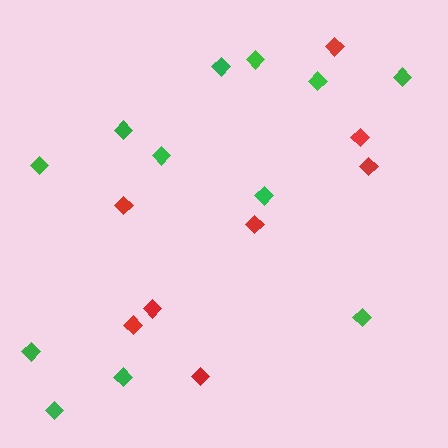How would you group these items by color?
There are 2 groups: one group of red diamonds (8) and one group of green diamonds (12).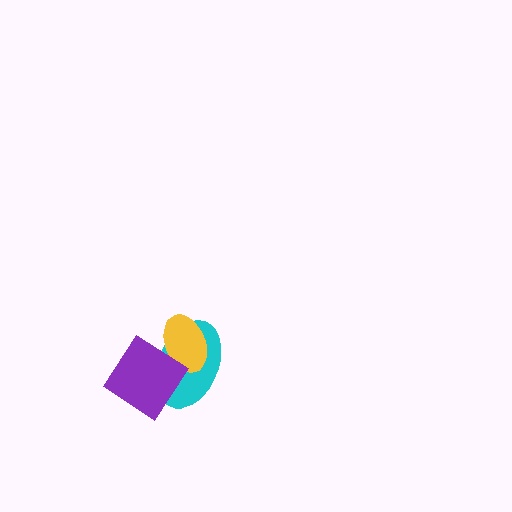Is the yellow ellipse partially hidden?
Yes, it is partially covered by another shape.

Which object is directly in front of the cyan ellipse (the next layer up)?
The yellow ellipse is directly in front of the cyan ellipse.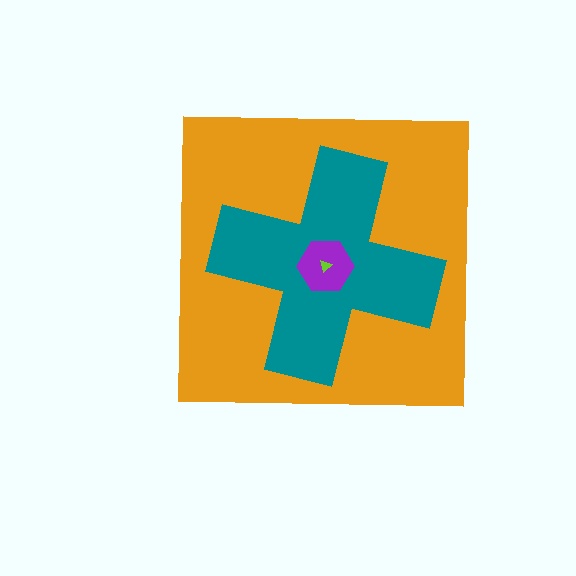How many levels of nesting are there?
4.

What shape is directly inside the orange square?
The teal cross.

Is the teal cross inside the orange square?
Yes.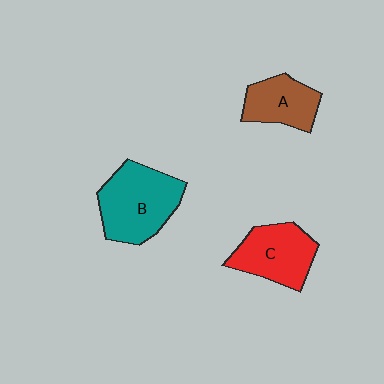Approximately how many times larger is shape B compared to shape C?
Approximately 1.3 times.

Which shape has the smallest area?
Shape A (brown).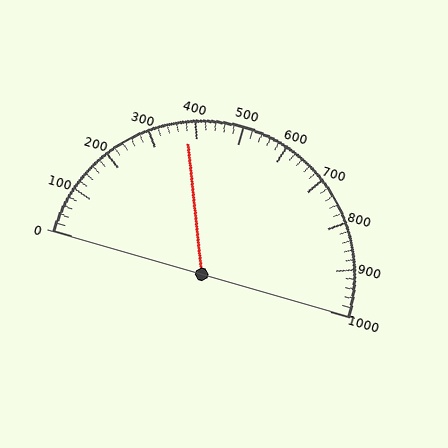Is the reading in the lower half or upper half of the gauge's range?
The reading is in the lower half of the range (0 to 1000).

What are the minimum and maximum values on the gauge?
The gauge ranges from 0 to 1000.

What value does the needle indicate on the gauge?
The needle indicates approximately 380.